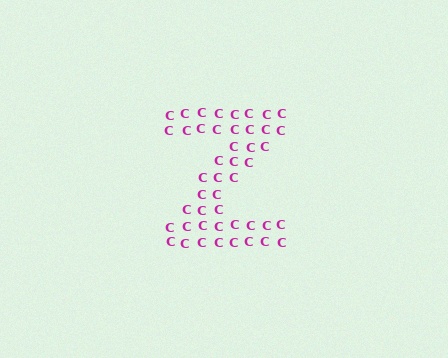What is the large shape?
The large shape is the letter Z.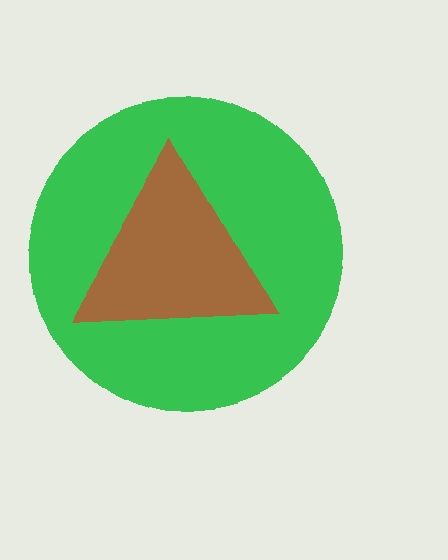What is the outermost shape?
The green circle.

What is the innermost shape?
The brown triangle.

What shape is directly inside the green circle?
The brown triangle.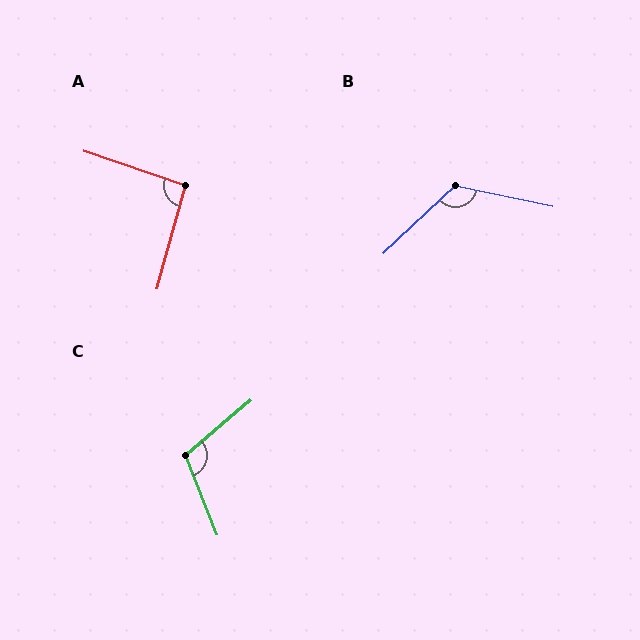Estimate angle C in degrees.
Approximately 109 degrees.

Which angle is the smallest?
A, at approximately 94 degrees.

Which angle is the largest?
B, at approximately 125 degrees.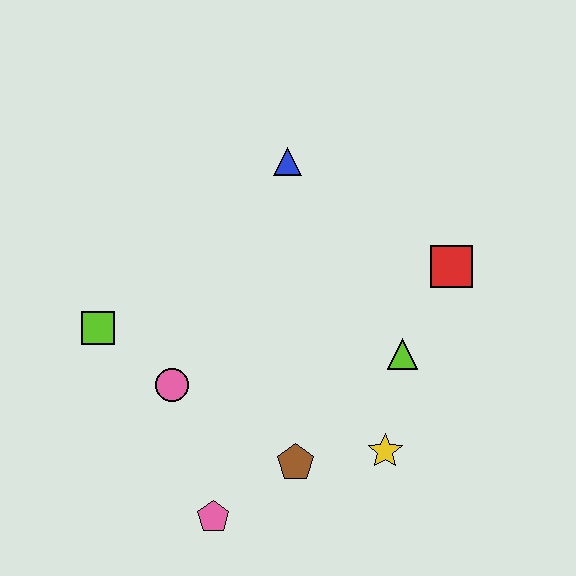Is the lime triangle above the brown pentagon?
Yes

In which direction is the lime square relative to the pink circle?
The lime square is to the left of the pink circle.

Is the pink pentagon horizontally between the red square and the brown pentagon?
No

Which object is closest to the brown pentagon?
The yellow star is closest to the brown pentagon.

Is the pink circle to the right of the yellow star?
No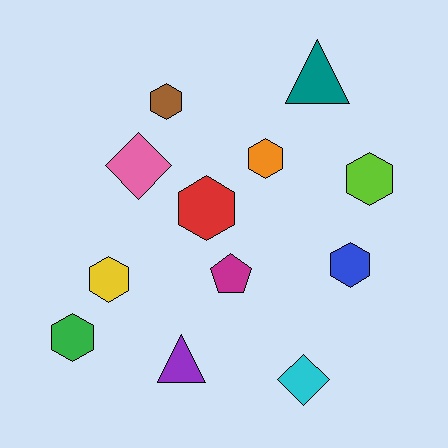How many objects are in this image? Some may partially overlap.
There are 12 objects.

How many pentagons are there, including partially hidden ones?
There is 1 pentagon.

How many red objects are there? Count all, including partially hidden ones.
There is 1 red object.